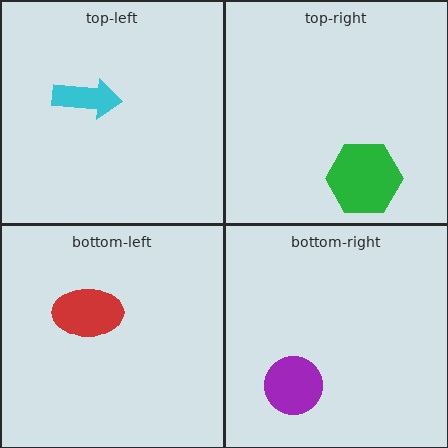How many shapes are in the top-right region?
1.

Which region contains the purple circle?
The bottom-right region.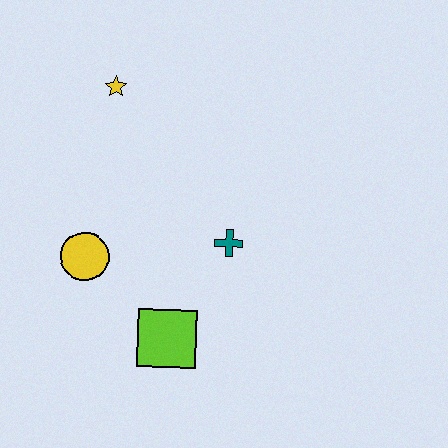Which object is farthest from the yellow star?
The lime square is farthest from the yellow star.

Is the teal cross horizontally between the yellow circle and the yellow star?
No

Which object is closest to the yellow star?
The yellow circle is closest to the yellow star.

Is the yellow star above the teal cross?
Yes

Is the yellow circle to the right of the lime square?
No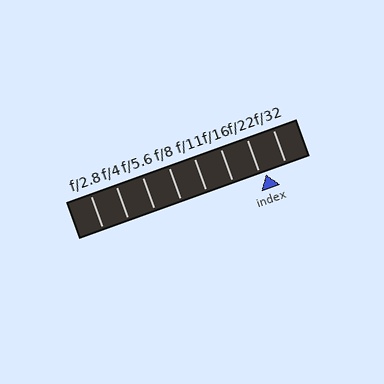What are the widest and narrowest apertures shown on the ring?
The widest aperture shown is f/2.8 and the narrowest is f/32.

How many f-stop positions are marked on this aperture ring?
There are 8 f-stop positions marked.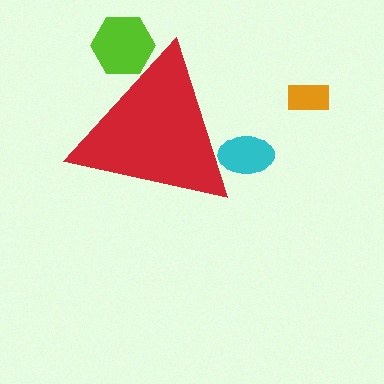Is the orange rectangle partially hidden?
No, the orange rectangle is fully visible.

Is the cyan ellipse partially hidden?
Yes, the cyan ellipse is partially hidden behind the red triangle.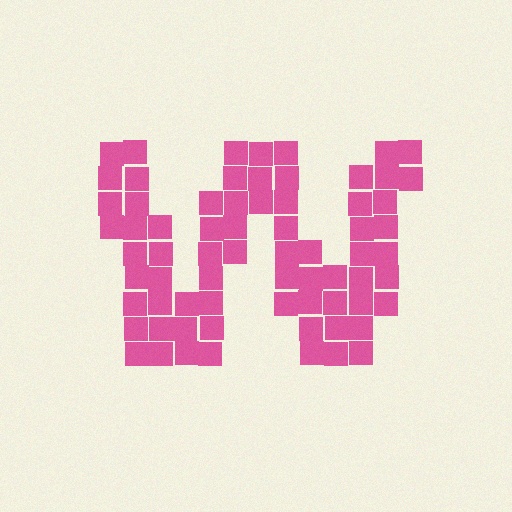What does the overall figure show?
The overall figure shows the letter W.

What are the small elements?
The small elements are squares.